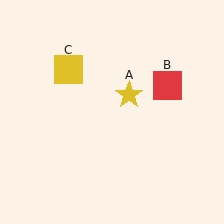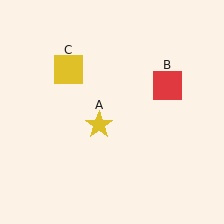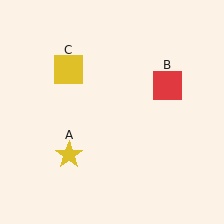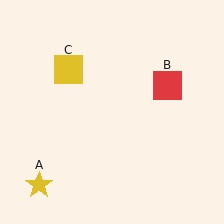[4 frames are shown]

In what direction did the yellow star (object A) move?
The yellow star (object A) moved down and to the left.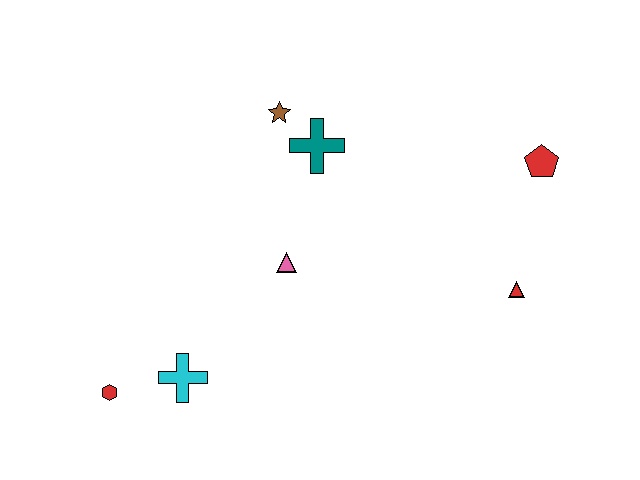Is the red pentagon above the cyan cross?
Yes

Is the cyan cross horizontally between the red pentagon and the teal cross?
No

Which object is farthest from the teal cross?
The red hexagon is farthest from the teal cross.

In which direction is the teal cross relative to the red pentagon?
The teal cross is to the left of the red pentagon.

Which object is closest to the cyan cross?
The red hexagon is closest to the cyan cross.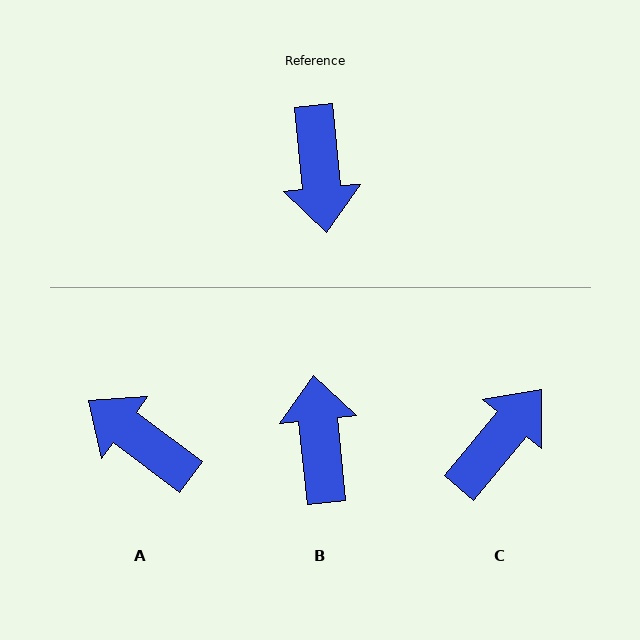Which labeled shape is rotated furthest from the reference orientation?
B, about 180 degrees away.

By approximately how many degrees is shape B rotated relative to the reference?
Approximately 180 degrees clockwise.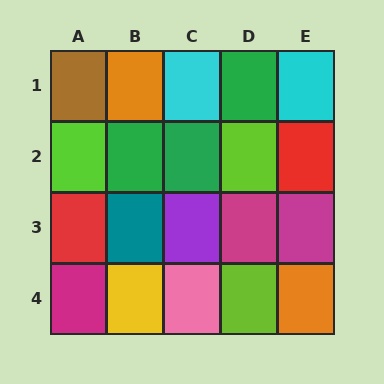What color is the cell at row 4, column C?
Pink.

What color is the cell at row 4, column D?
Lime.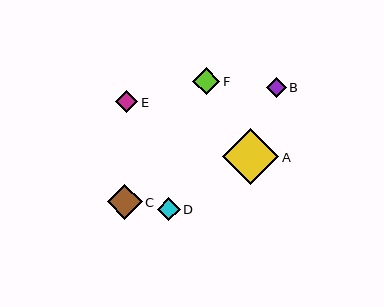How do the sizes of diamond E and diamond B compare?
Diamond E and diamond B are approximately the same size.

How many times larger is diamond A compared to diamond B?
Diamond A is approximately 2.8 times the size of diamond B.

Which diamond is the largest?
Diamond A is the largest with a size of approximately 56 pixels.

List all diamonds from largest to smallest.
From largest to smallest: A, C, F, D, E, B.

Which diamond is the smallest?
Diamond B is the smallest with a size of approximately 20 pixels.